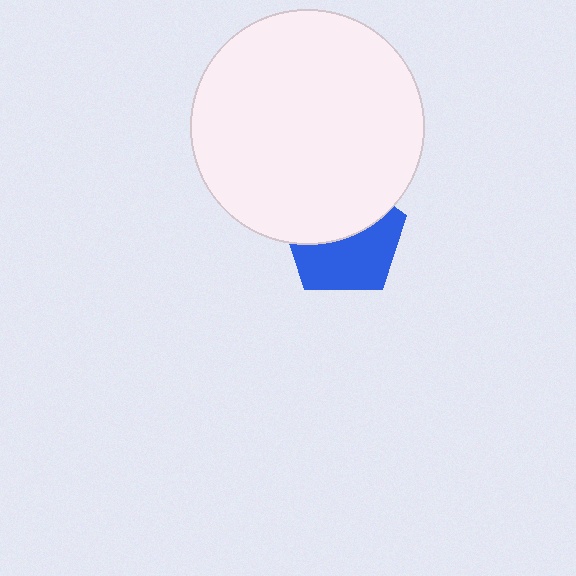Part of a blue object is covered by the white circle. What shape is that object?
It is a pentagon.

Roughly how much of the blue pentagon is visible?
About half of it is visible (roughly 52%).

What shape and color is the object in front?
The object in front is a white circle.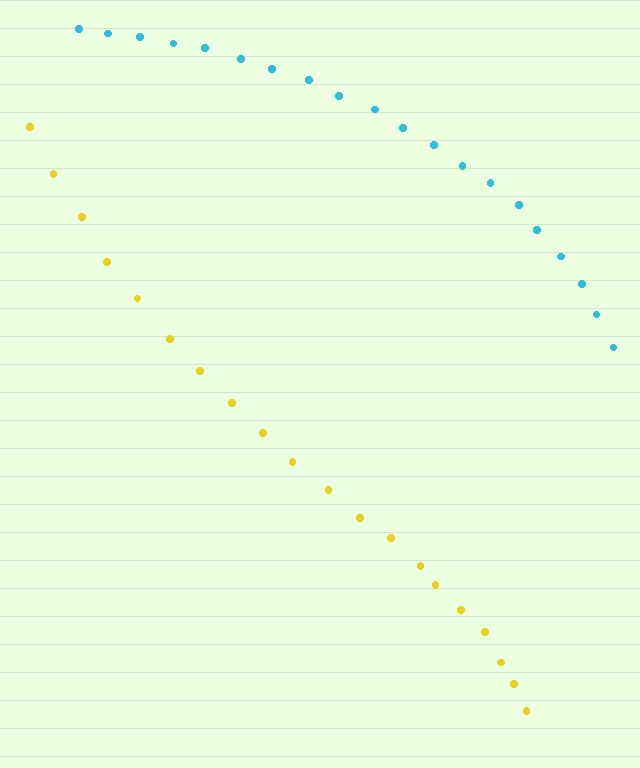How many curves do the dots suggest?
There are 2 distinct paths.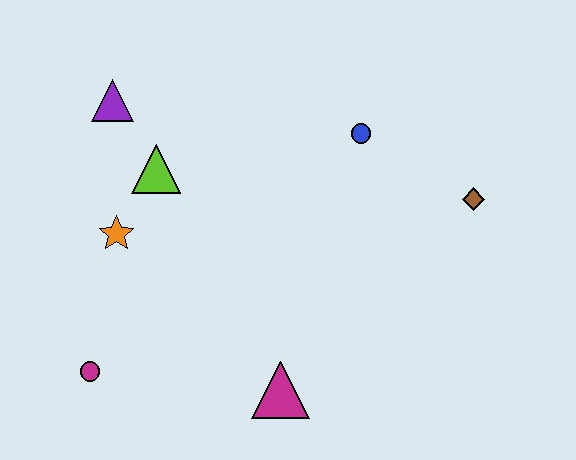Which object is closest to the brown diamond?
The blue circle is closest to the brown diamond.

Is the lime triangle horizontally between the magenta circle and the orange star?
No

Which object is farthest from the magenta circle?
The brown diamond is farthest from the magenta circle.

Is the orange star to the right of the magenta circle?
Yes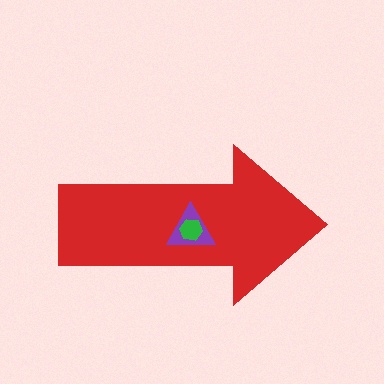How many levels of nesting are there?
3.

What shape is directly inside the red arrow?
The purple triangle.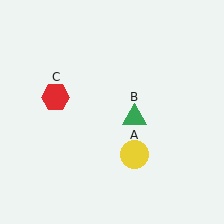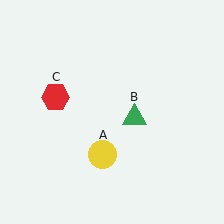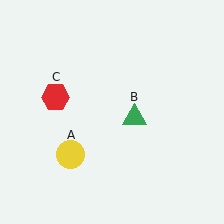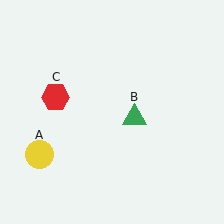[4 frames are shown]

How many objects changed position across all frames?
1 object changed position: yellow circle (object A).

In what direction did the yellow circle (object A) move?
The yellow circle (object A) moved left.